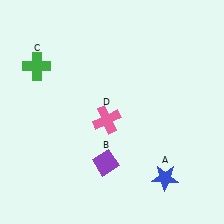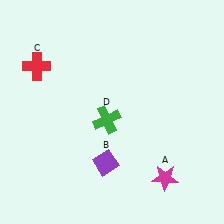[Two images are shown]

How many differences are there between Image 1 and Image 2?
There are 3 differences between the two images.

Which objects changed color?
A changed from blue to magenta. C changed from green to red. D changed from pink to green.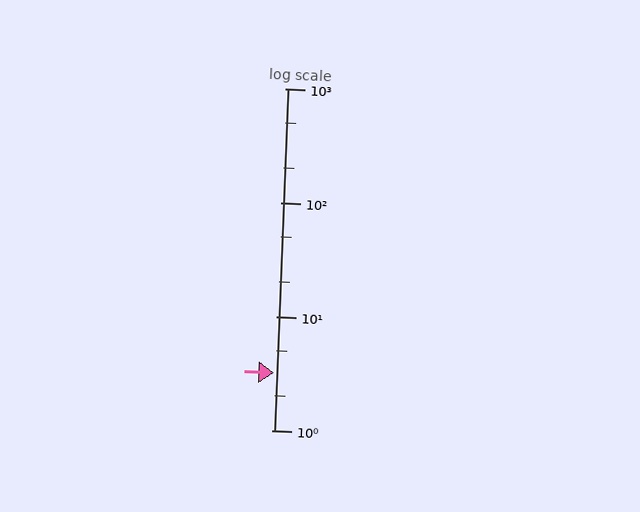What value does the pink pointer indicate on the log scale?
The pointer indicates approximately 3.2.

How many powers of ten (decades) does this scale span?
The scale spans 3 decades, from 1 to 1000.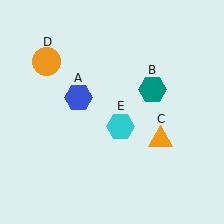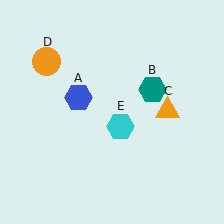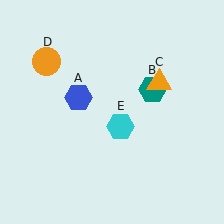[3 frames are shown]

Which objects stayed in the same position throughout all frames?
Blue hexagon (object A) and teal hexagon (object B) and orange circle (object D) and cyan hexagon (object E) remained stationary.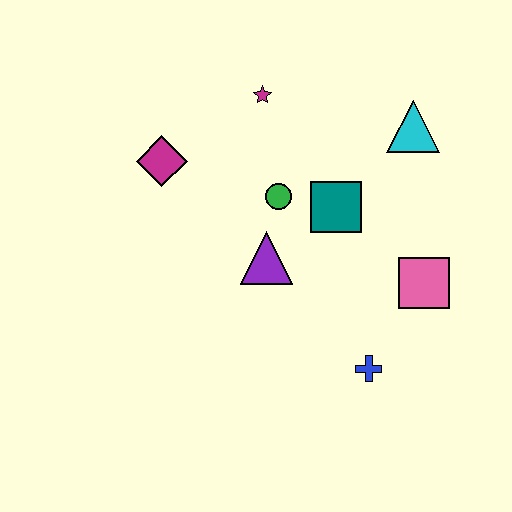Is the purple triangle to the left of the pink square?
Yes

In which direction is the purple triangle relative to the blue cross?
The purple triangle is above the blue cross.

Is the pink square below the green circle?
Yes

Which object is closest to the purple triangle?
The green circle is closest to the purple triangle.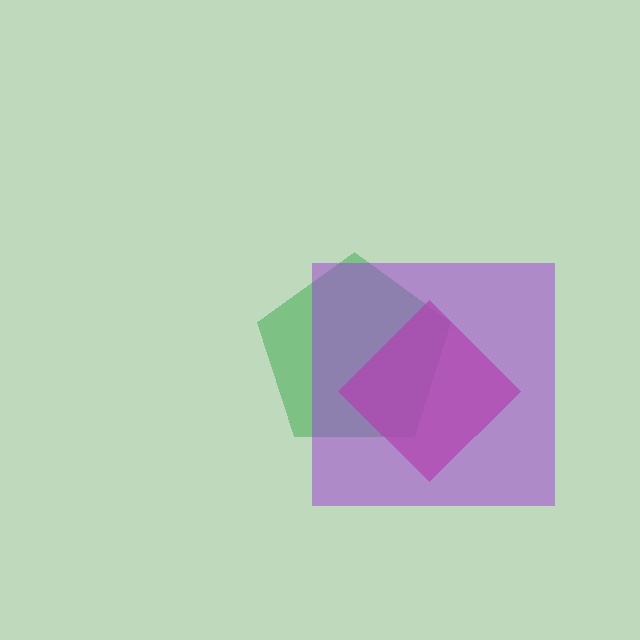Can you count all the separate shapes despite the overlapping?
Yes, there are 3 separate shapes.